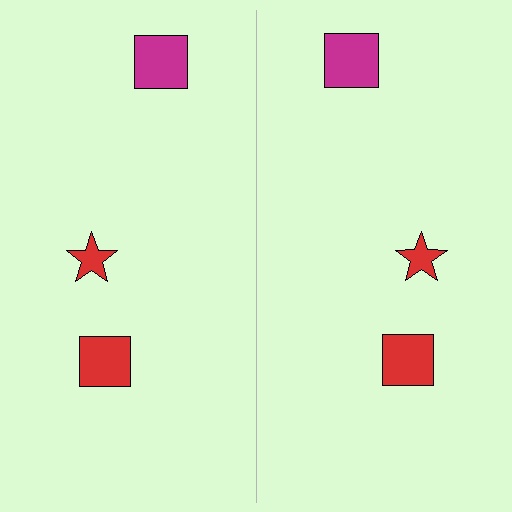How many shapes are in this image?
There are 6 shapes in this image.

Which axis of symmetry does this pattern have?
The pattern has a vertical axis of symmetry running through the center of the image.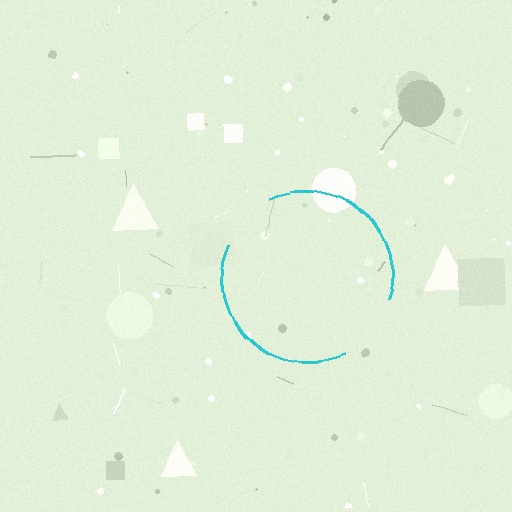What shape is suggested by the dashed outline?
The dashed outline suggests a circle.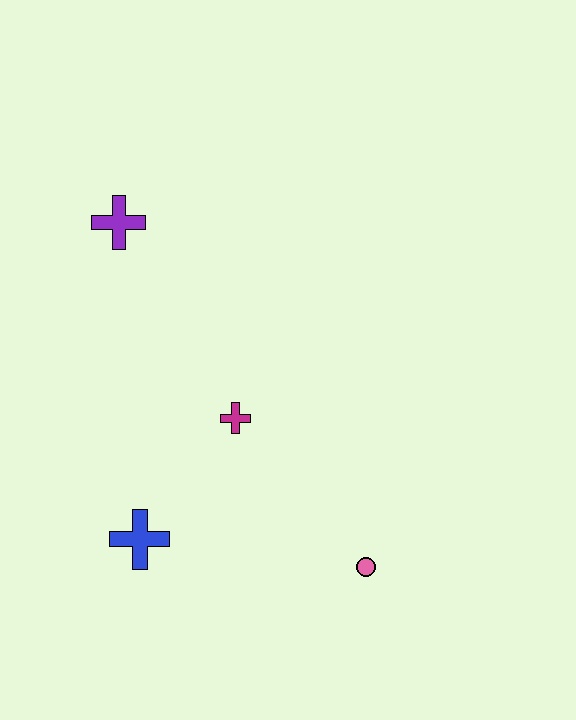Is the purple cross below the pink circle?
No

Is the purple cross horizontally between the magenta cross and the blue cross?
No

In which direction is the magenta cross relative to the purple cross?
The magenta cross is below the purple cross.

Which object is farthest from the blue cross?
The purple cross is farthest from the blue cross.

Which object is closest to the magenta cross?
The blue cross is closest to the magenta cross.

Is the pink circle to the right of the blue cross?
Yes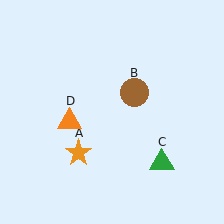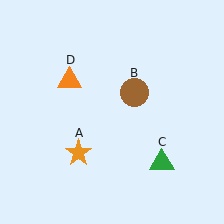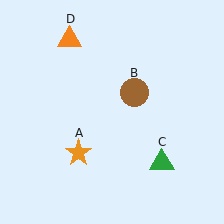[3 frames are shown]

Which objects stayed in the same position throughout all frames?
Orange star (object A) and brown circle (object B) and green triangle (object C) remained stationary.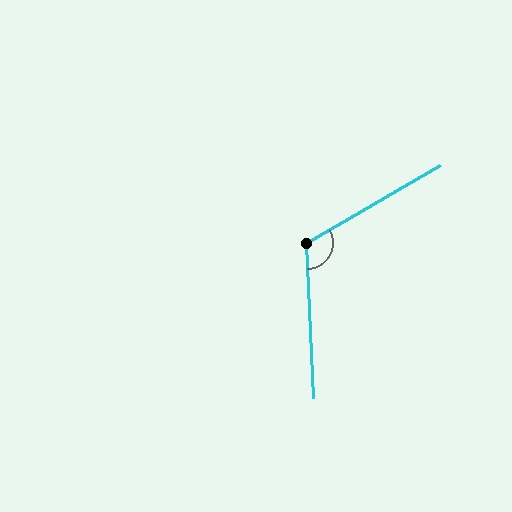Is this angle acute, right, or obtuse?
It is obtuse.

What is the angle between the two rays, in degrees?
Approximately 118 degrees.